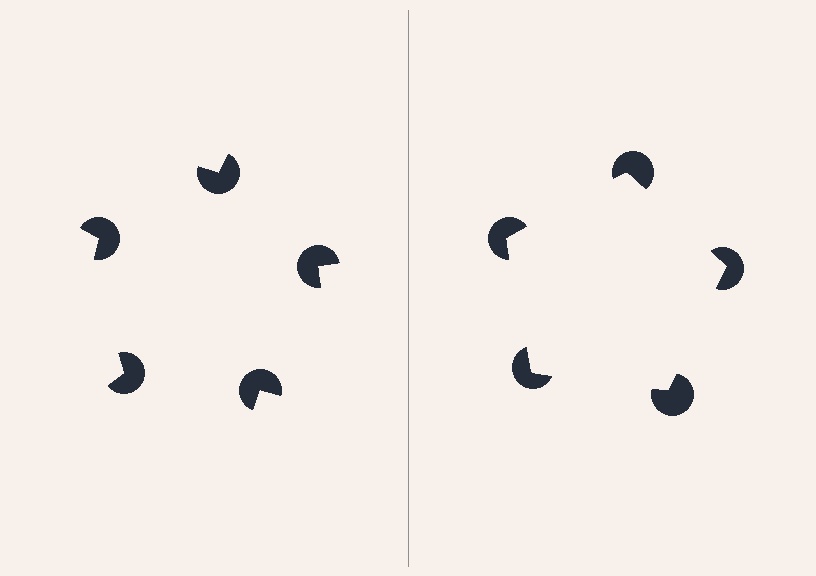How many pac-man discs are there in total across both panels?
10 — 5 on each side.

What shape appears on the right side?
An illusory pentagon.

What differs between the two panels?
The pac-man discs are positioned identically on both sides; only the wedge orientations differ. On the right they align to a pentagon; on the left they are misaligned.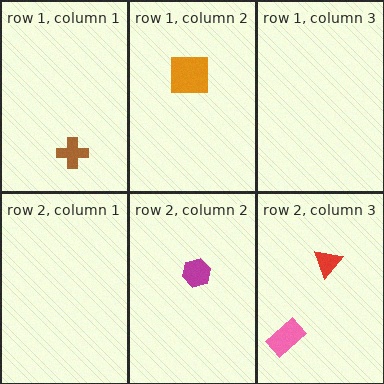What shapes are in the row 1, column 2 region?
The orange square.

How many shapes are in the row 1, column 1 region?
1.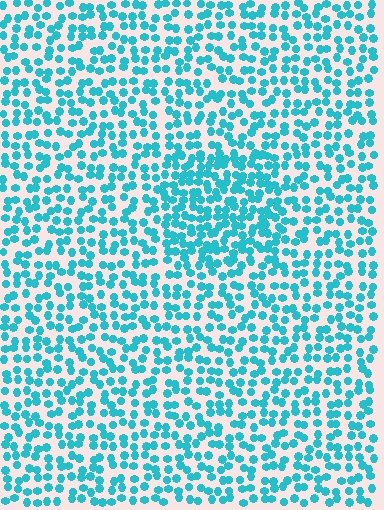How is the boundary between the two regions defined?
The boundary is defined by a change in element density (approximately 1.6x ratio). All elements are the same color, size, and shape.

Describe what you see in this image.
The image contains small cyan elements arranged at two different densities. A rectangle-shaped region is visible where the elements are more densely packed than the surrounding area.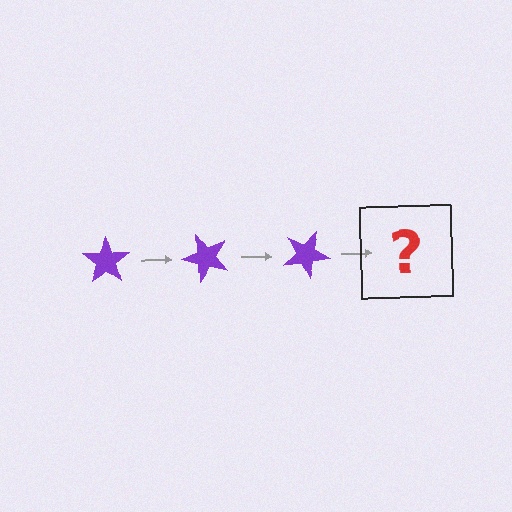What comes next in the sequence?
The next element should be a purple star rotated 150 degrees.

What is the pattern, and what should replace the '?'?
The pattern is that the star rotates 50 degrees each step. The '?' should be a purple star rotated 150 degrees.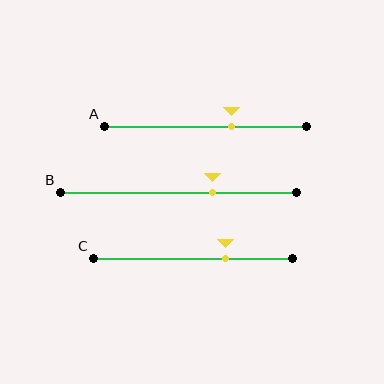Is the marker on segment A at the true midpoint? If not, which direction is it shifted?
No, the marker on segment A is shifted to the right by about 13% of the segment length.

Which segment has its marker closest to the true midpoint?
Segment A has its marker closest to the true midpoint.